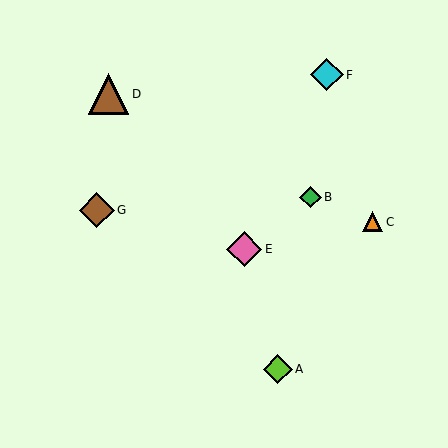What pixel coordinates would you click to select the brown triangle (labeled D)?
Click at (109, 94) to select the brown triangle D.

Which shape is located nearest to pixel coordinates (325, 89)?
The cyan diamond (labeled F) at (327, 75) is nearest to that location.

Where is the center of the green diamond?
The center of the green diamond is at (310, 197).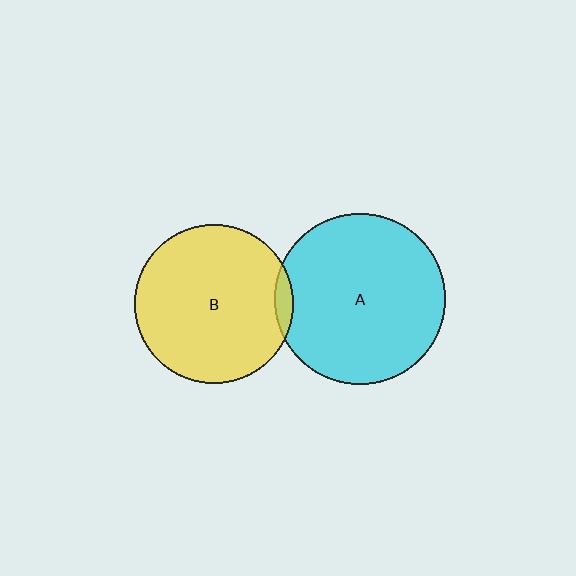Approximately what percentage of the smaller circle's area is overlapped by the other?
Approximately 5%.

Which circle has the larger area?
Circle A (cyan).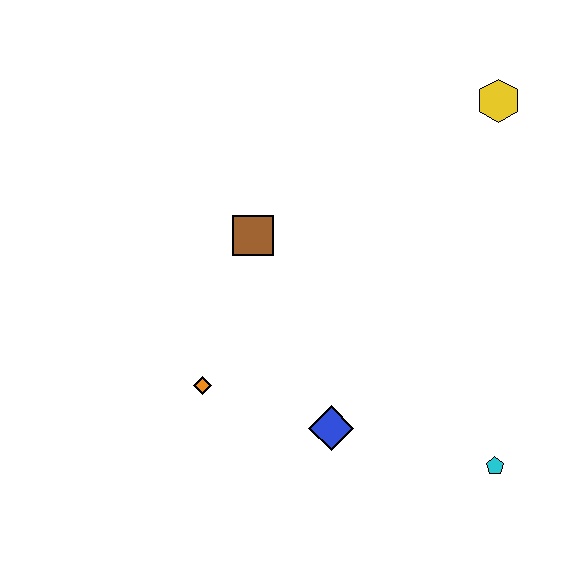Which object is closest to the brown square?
The orange diamond is closest to the brown square.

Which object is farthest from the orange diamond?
The yellow hexagon is farthest from the orange diamond.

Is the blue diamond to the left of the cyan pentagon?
Yes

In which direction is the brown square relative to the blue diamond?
The brown square is above the blue diamond.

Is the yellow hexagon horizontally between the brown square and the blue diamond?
No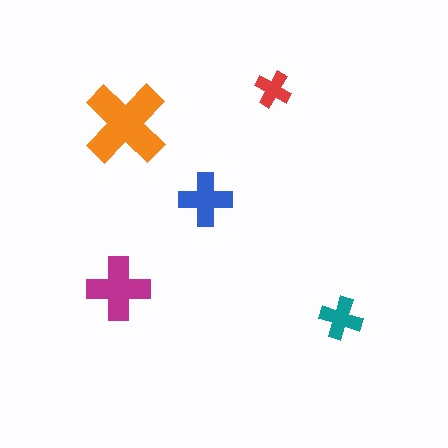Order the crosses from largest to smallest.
the orange one, the magenta one, the blue one, the teal one, the red one.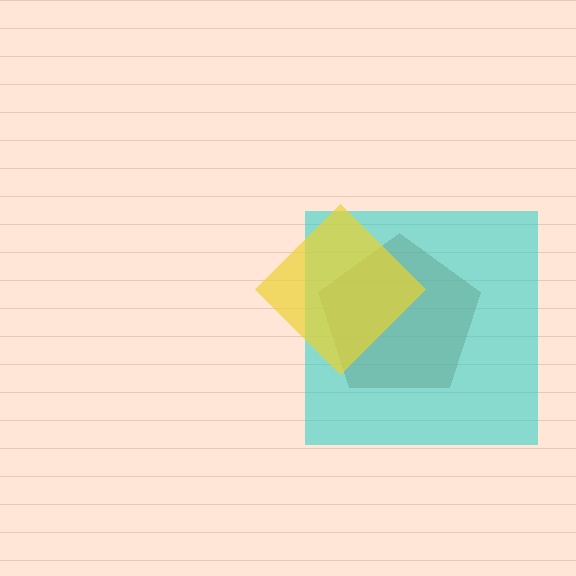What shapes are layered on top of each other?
The layered shapes are: a brown pentagon, a cyan square, a yellow diamond.